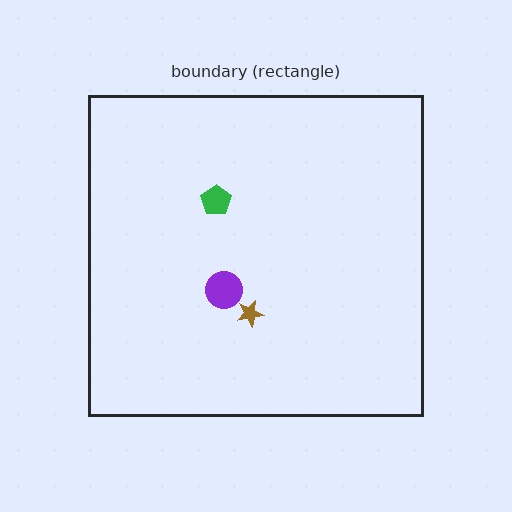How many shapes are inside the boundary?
3 inside, 0 outside.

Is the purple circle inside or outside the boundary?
Inside.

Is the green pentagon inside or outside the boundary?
Inside.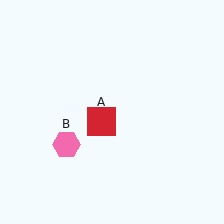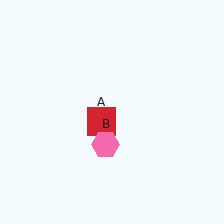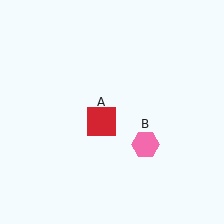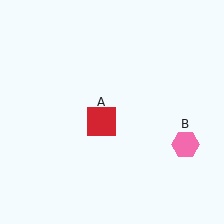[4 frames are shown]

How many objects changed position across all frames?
1 object changed position: pink hexagon (object B).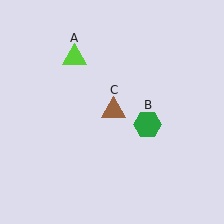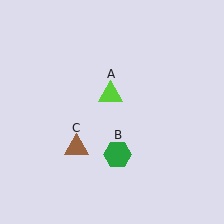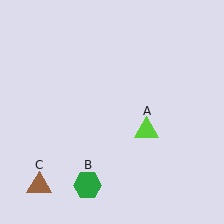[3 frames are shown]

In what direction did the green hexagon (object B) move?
The green hexagon (object B) moved down and to the left.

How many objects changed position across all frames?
3 objects changed position: lime triangle (object A), green hexagon (object B), brown triangle (object C).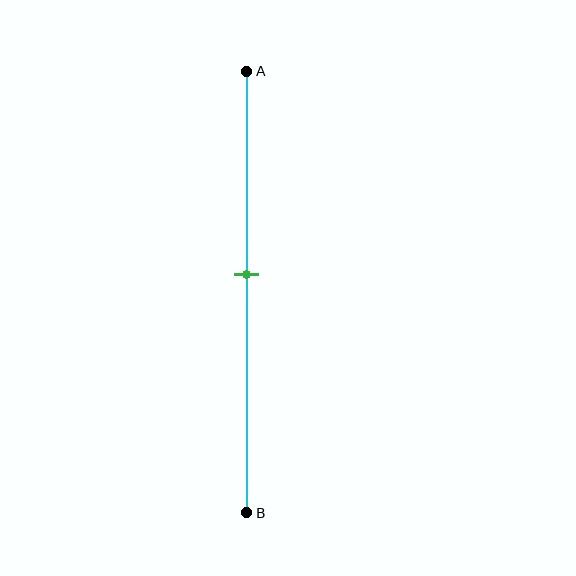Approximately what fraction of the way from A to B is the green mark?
The green mark is approximately 45% of the way from A to B.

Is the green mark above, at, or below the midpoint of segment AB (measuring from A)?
The green mark is above the midpoint of segment AB.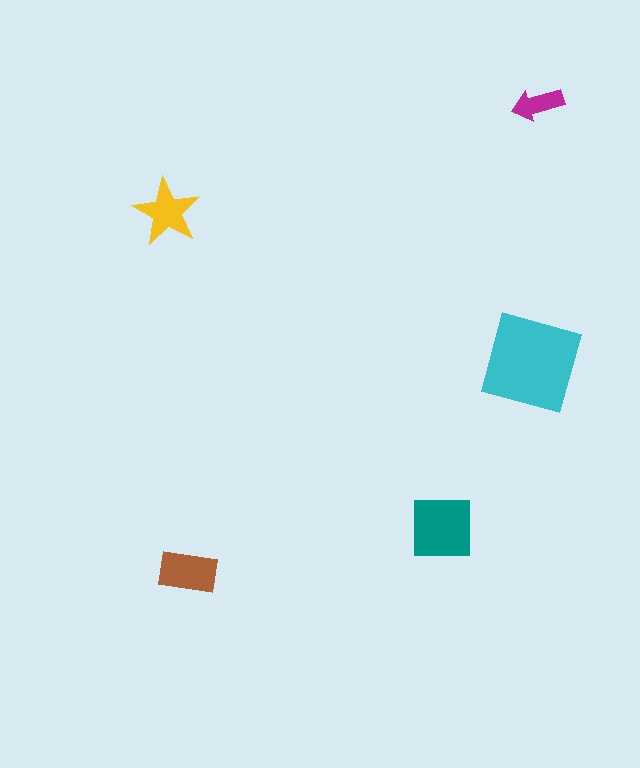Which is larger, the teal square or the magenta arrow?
The teal square.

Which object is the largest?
The cyan square.